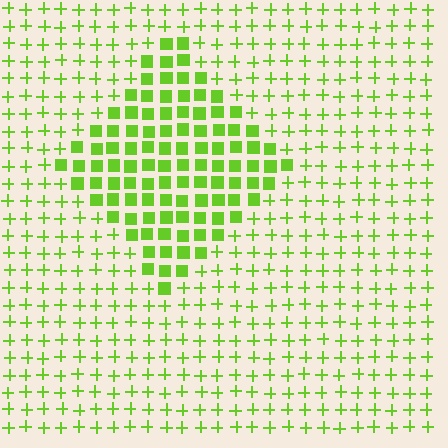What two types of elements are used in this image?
The image uses squares inside the diamond region and plus signs outside it.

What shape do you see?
I see a diamond.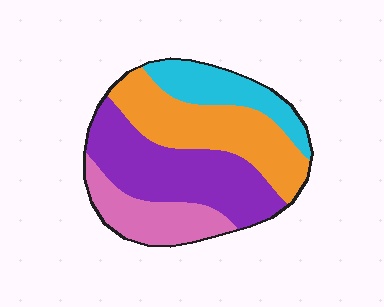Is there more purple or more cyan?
Purple.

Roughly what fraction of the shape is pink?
Pink covers around 20% of the shape.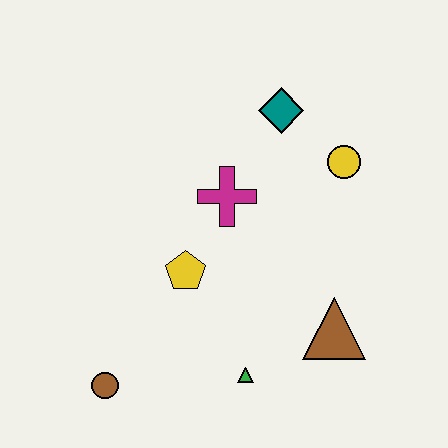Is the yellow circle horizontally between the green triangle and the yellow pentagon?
No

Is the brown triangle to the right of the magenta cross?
Yes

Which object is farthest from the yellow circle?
The brown circle is farthest from the yellow circle.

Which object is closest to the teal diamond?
The yellow circle is closest to the teal diamond.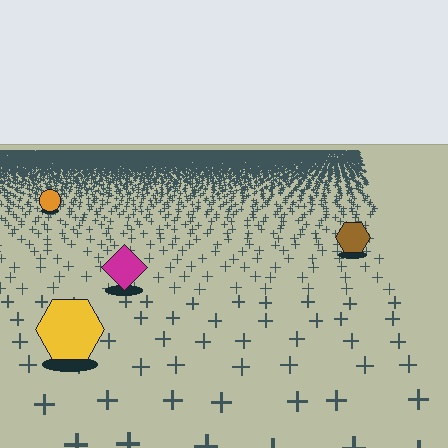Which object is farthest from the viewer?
The orange circle is farthest from the viewer. It appears smaller and the ground texture around it is denser.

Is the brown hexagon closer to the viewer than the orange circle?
Yes. The brown hexagon is closer — you can tell from the texture gradient: the ground texture is coarser near it.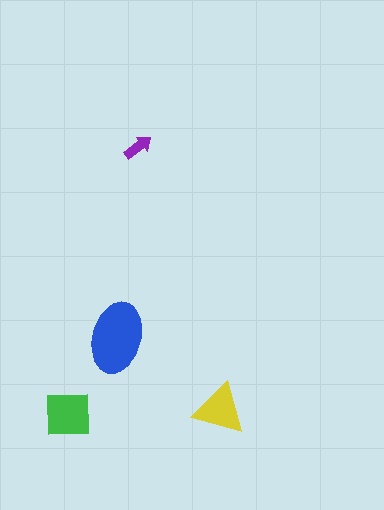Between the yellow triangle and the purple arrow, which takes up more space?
The yellow triangle.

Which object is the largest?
The blue ellipse.